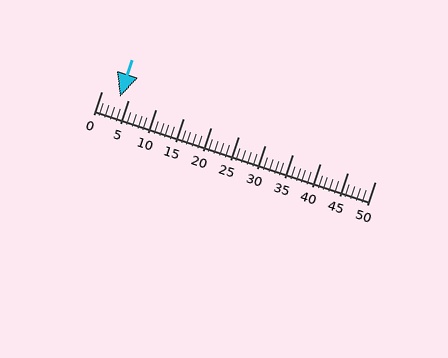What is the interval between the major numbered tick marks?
The major tick marks are spaced 5 units apart.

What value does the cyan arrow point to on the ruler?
The cyan arrow points to approximately 3.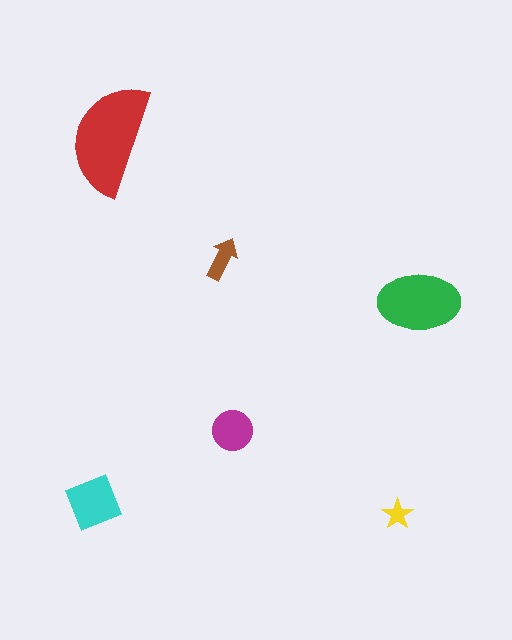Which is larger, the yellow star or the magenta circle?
The magenta circle.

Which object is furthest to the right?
The green ellipse is rightmost.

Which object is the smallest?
The yellow star.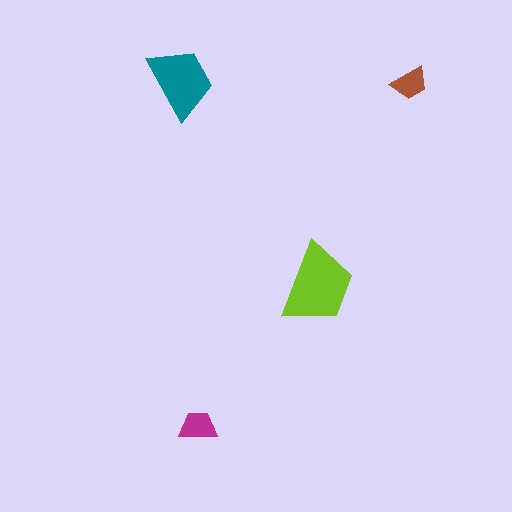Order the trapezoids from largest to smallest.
the lime one, the teal one, the magenta one, the brown one.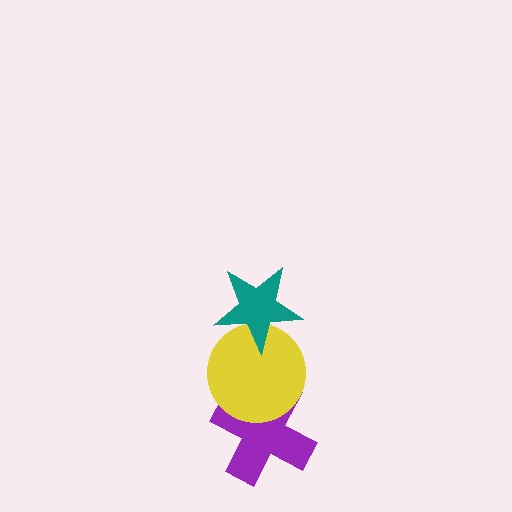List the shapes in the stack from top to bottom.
From top to bottom: the teal star, the yellow circle, the purple cross.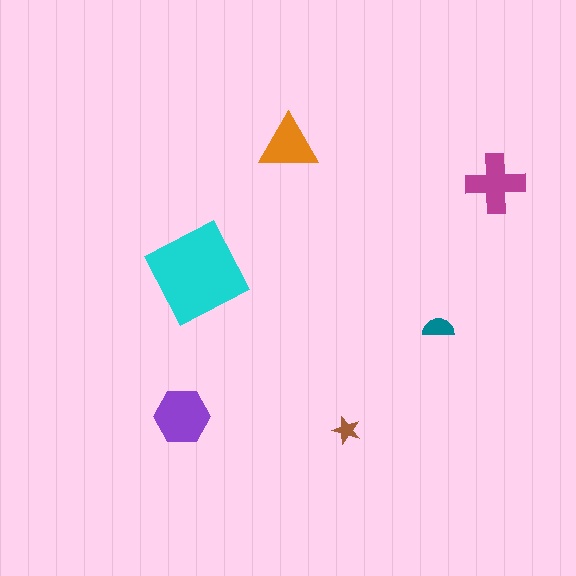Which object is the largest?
The cyan diamond.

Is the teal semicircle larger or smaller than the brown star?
Larger.